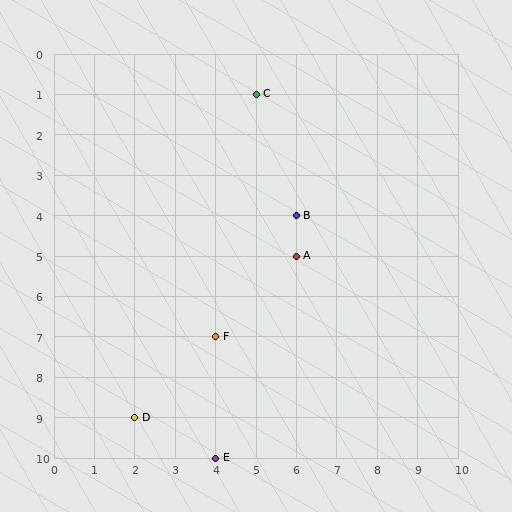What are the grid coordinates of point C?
Point C is at grid coordinates (5, 1).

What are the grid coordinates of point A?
Point A is at grid coordinates (6, 5).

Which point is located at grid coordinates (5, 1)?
Point C is at (5, 1).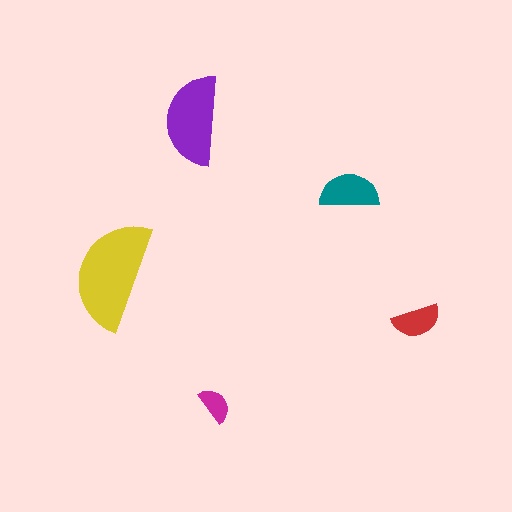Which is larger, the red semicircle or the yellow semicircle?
The yellow one.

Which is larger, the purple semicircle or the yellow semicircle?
The yellow one.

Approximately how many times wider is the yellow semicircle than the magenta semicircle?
About 3 times wider.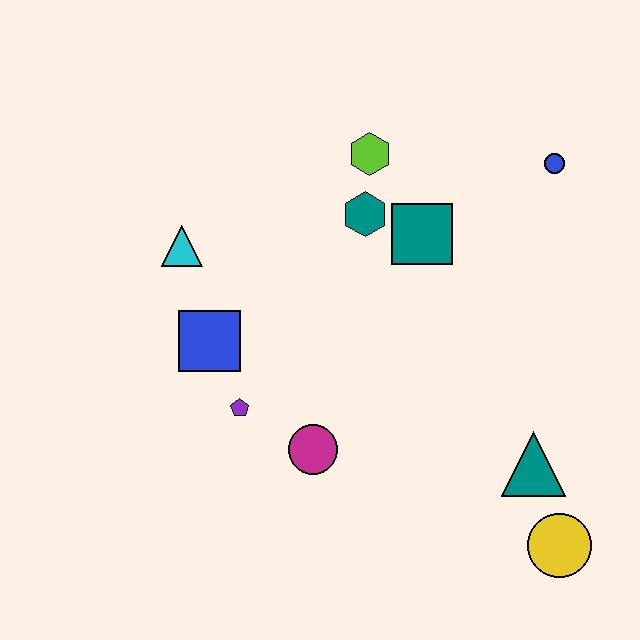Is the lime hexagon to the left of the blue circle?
Yes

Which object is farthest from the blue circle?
The purple pentagon is farthest from the blue circle.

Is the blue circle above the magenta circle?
Yes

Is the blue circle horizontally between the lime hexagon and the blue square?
No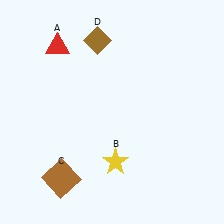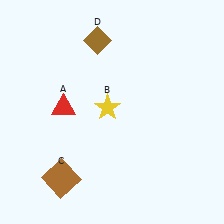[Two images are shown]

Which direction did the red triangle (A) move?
The red triangle (A) moved down.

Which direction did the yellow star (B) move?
The yellow star (B) moved up.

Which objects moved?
The objects that moved are: the red triangle (A), the yellow star (B).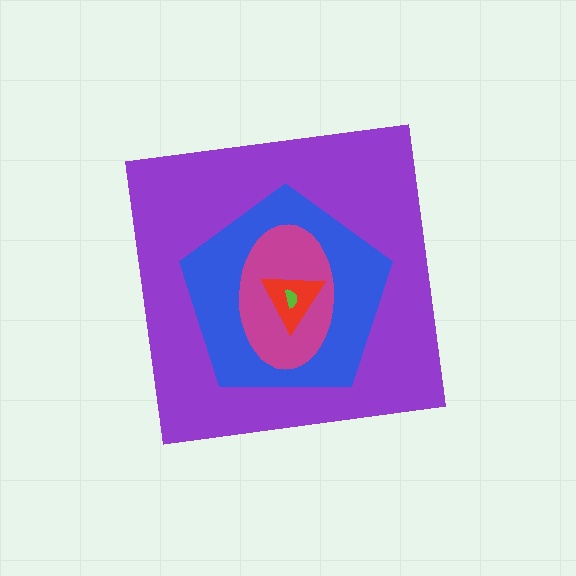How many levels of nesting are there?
5.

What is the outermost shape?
The purple square.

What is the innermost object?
The lime semicircle.